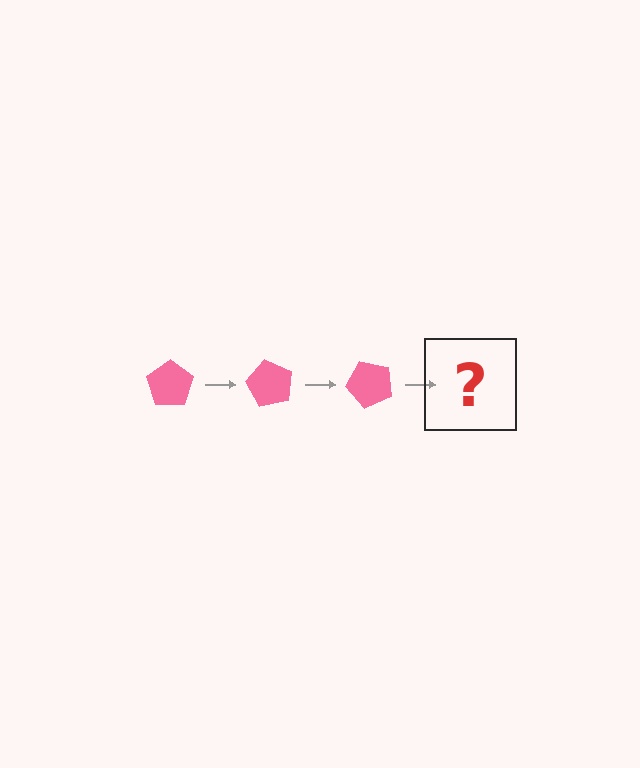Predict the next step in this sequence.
The next step is a pink pentagon rotated 180 degrees.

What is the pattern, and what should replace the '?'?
The pattern is that the pentagon rotates 60 degrees each step. The '?' should be a pink pentagon rotated 180 degrees.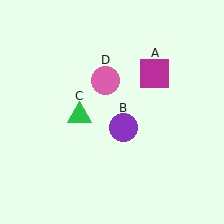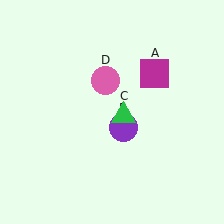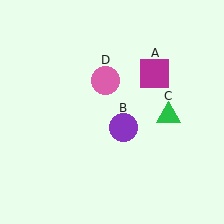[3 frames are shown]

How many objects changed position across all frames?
1 object changed position: green triangle (object C).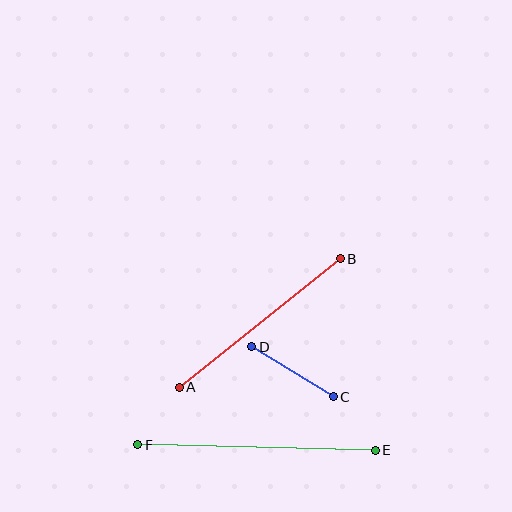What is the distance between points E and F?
The distance is approximately 238 pixels.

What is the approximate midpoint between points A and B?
The midpoint is at approximately (260, 323) pixels.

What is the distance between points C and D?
The distance is approximately 96 pixels.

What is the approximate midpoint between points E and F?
The midpoint is at approximately (256, 447) pixels.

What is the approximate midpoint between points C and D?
The midpoint is at approximately (292, 372) pixels.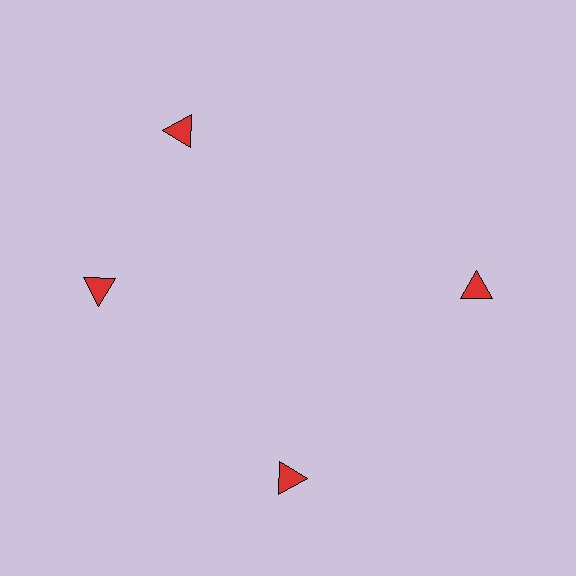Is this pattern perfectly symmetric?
No. The 4 red triangles are arranged in a ring, but one element near the 12 o'clock position is rotated out of alignment along the ring, breaking the 4-fold rotational symmetry.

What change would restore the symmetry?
The symmetry would be restored by rotating it back into even spacing with its neighbors so that all 4 triangles sit at equal angles and equal distance from the center.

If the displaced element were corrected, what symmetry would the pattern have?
It would have 4-fold rotational symmetry — the pattern would map onto itself every 90 degrees.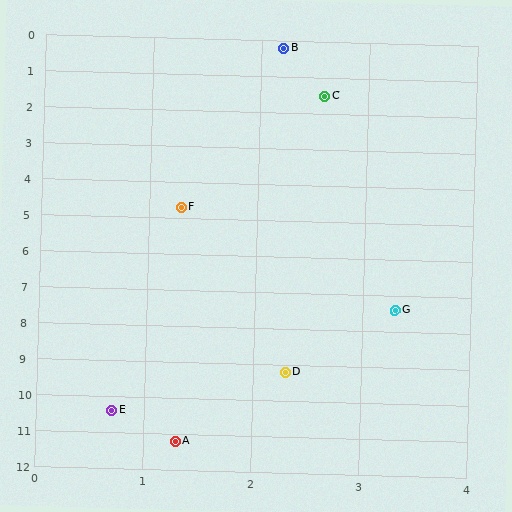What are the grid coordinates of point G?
Point G is at approximately (3.3, 7.4).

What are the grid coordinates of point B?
Point B is at approximately (2.2, 0.2).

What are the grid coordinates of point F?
Point F is at approximately (1.3, 4.7).